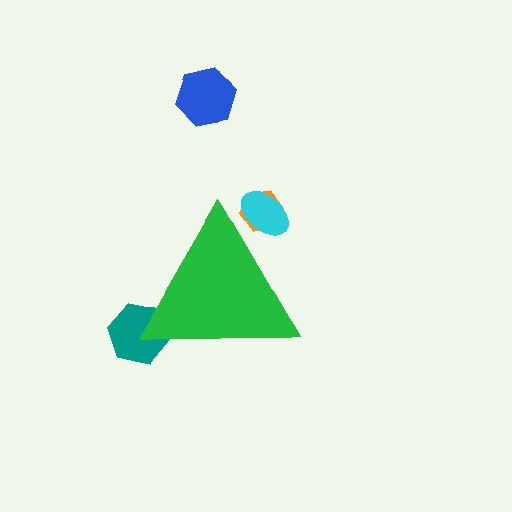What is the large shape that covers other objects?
A green triangle.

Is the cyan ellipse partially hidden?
Yes, the cyan ellipse is partially hidden behind the green triangle.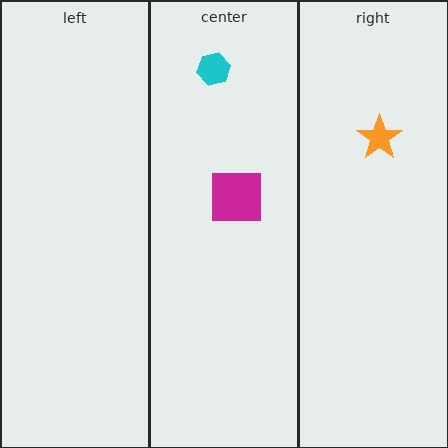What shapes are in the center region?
The cyan hexagon, the magenta square.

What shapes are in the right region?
The orange star.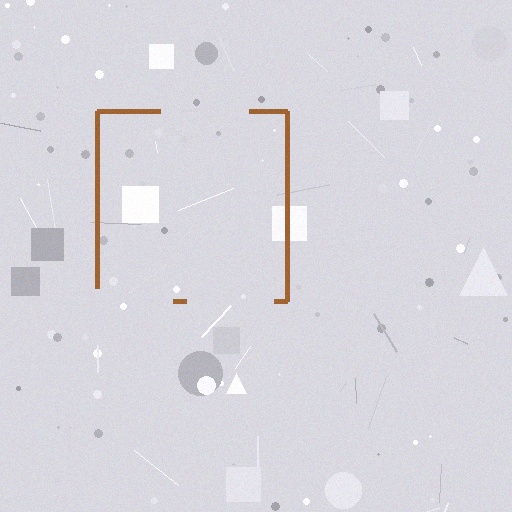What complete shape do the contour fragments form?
The contour fragments form a square.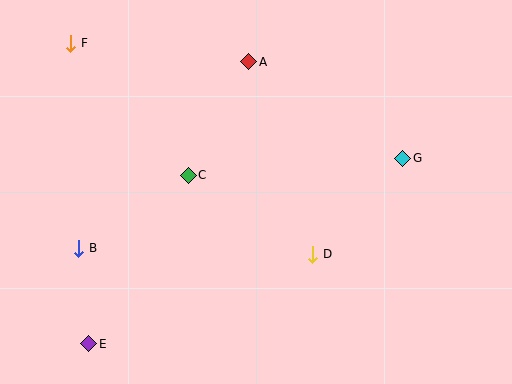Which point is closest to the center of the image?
Point C at (188, 175) is closest to the center.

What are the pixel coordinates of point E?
Point E is at (89, 344).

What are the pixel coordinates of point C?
Point C is at (188, 175).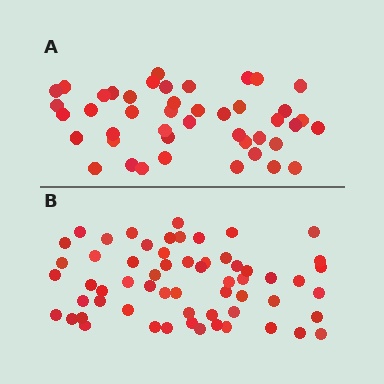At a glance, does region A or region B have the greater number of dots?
Region B (the bottom region) has more dots.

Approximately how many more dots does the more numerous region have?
Region B has approximately 15 more dots than region A.